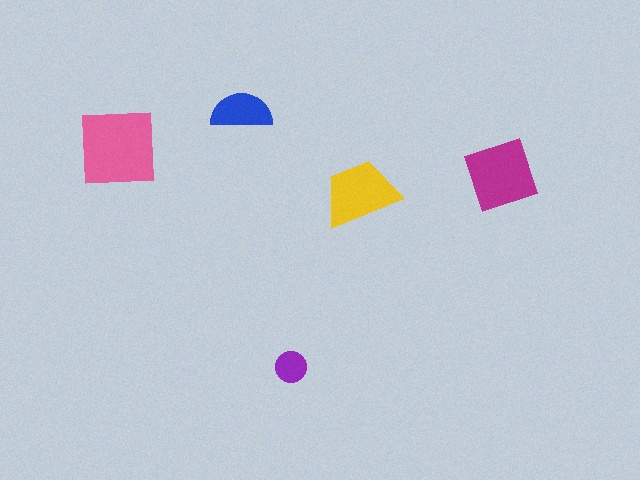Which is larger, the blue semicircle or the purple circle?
The blue semicircle.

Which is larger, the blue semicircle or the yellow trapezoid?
The yellow trapezoid.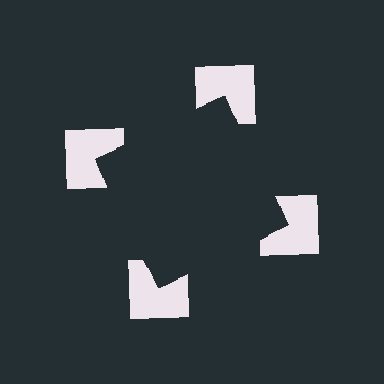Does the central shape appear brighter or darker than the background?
It typically appears slightly darker than the background, even though no actual brightness change is drawn.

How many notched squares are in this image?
There are 4 — one at each vertex of the illusory square.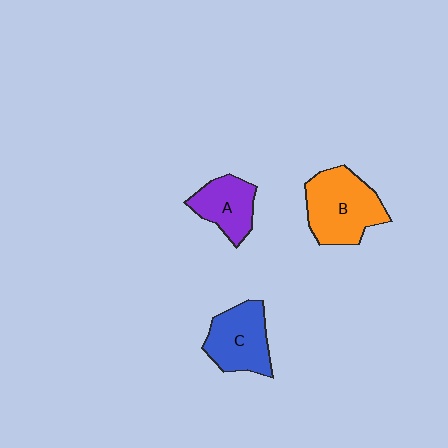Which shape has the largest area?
Shape B (orange).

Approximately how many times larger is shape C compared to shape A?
Approximately 1.2 times.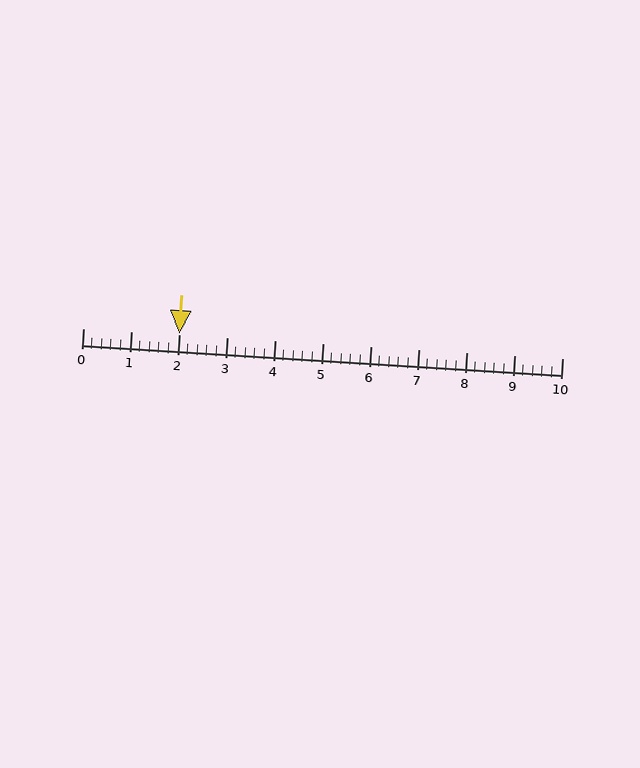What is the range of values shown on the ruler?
The ruler shows values from 0 to 10.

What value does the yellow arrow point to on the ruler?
The yellow arrow points to approximately 2.0.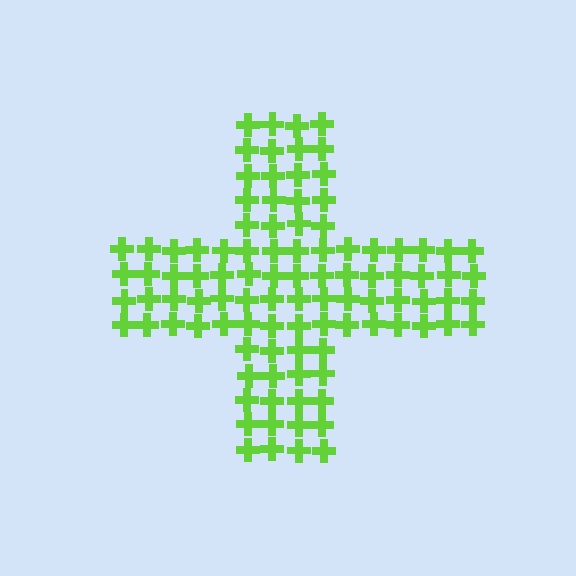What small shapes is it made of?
It is made of small crosses.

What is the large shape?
The large shape is a cross.